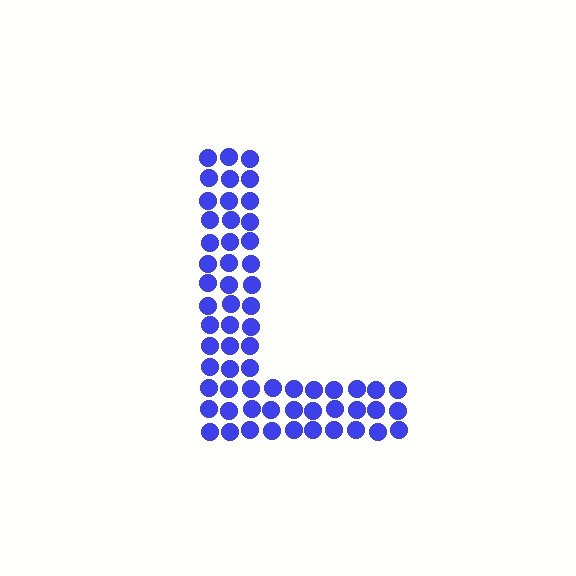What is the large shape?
The large shape is the letter L.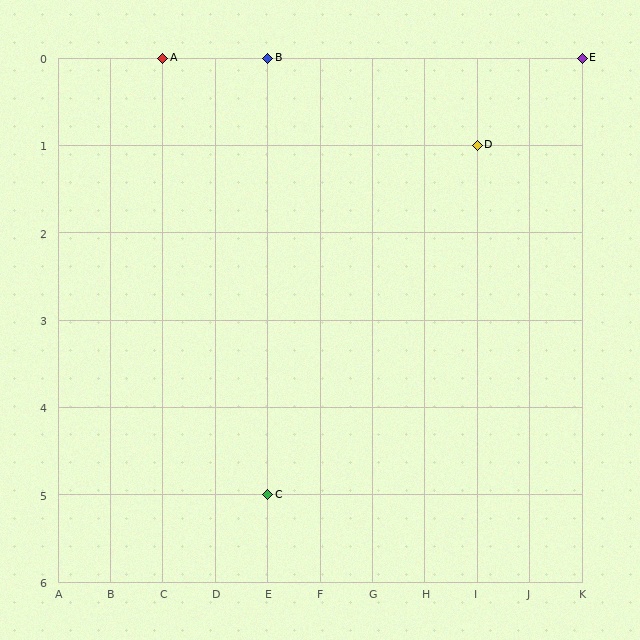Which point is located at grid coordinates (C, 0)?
Point A is at (C, 0).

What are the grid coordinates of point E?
Point E is at grid coordinates (K, 0).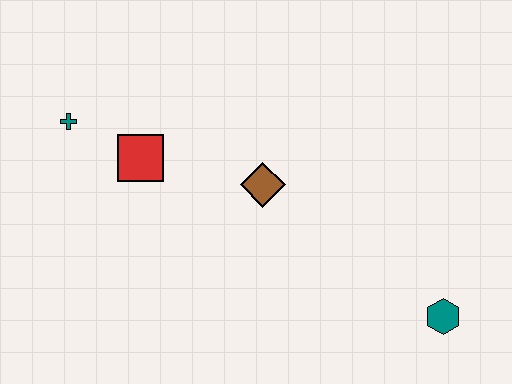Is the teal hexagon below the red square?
Yes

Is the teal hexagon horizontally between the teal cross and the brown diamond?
No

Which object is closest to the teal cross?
The red square is closest to the teal cross.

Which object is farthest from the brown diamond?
The teal hexagon is farthest from the brown diamond.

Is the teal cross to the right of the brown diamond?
No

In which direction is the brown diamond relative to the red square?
The brown diamond is to the right of the red square.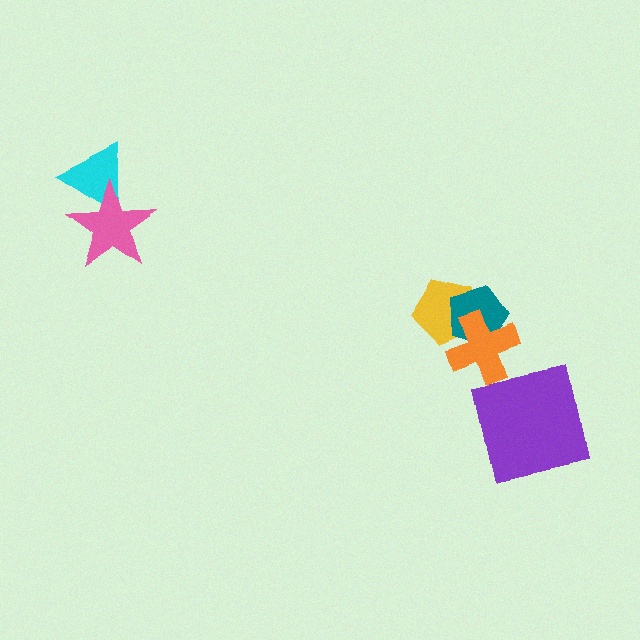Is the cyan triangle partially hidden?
Yes, it is partially covered by another shape.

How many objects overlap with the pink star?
1 object overlaps with the pink star.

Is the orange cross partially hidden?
No, no other shape covers it.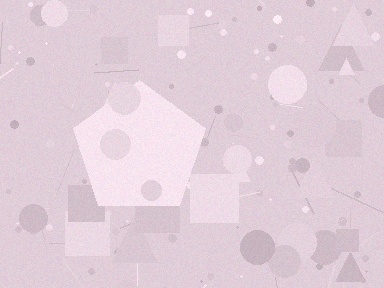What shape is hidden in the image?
A pentagon is hidden in the image.